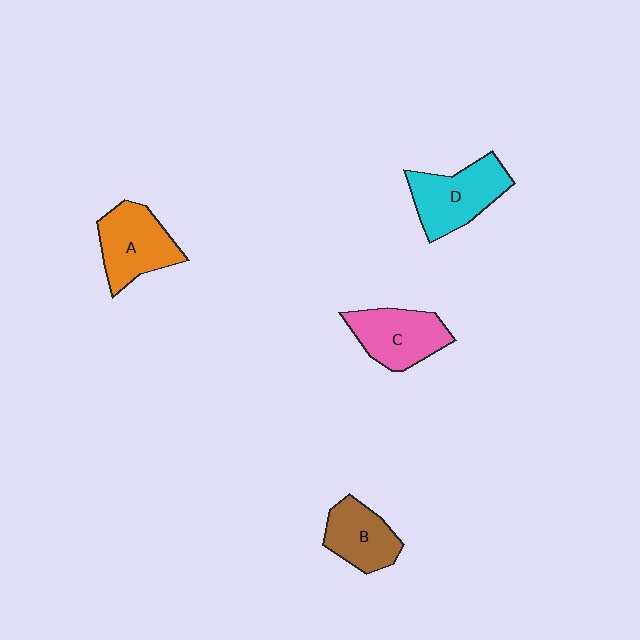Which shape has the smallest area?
Shape B (brown).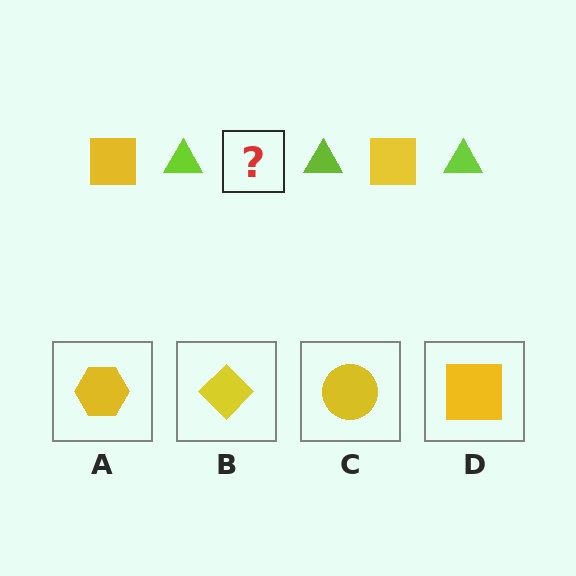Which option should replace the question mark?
Option D.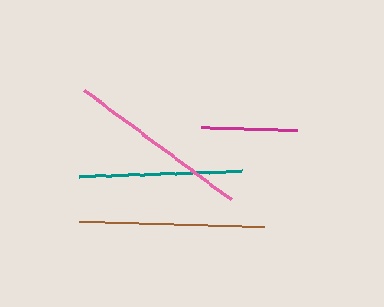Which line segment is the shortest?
The magenta line is the shortest at approximately 96 pixels.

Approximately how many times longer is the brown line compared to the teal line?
The brown line is approximately 1.1 times the length of the teal line.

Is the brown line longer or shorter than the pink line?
The brown line is longer than the pink line.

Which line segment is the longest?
The brown line is the longest at approximately 186 pixels.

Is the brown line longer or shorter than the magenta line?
The brown line is longer than the magenta line.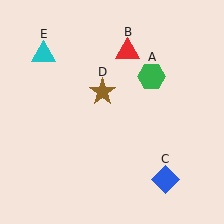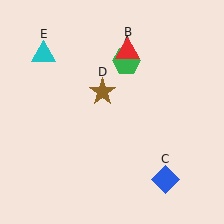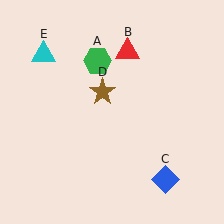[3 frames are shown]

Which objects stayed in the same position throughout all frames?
Red triangle (object B) and blue diamond (object C) and brown star (object D) and cyan triangle (object E) remained stationary.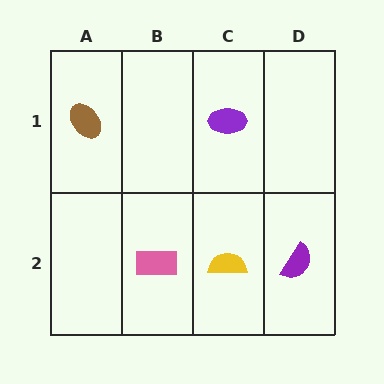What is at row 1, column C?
A purple ellipse.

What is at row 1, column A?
A brown ellipse.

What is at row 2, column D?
A purple semicircle.